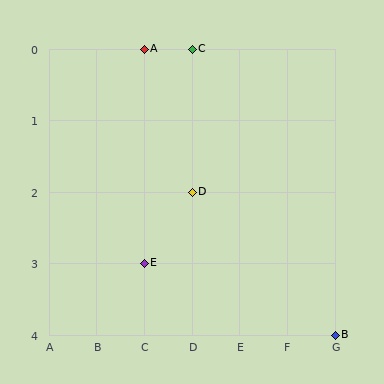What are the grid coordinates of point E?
Point E is at grid coordinates (C, 3).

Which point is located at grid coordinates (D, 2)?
Point D is at (D, 2).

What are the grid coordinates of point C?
Point C is at grid coordinates (D, 0).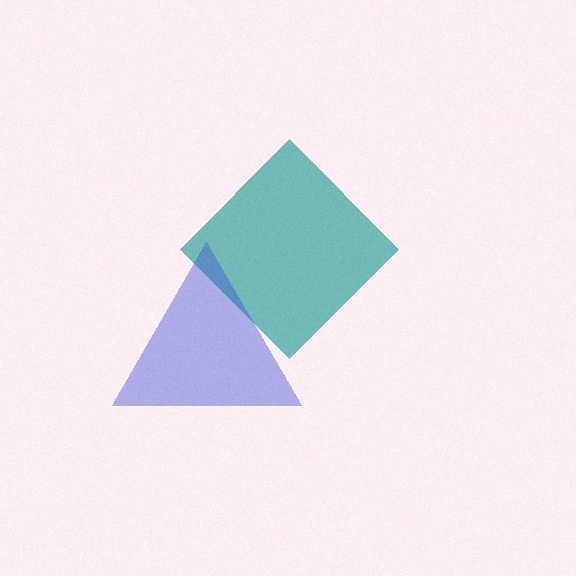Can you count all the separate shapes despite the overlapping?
Yes, there are 2 separate shapes.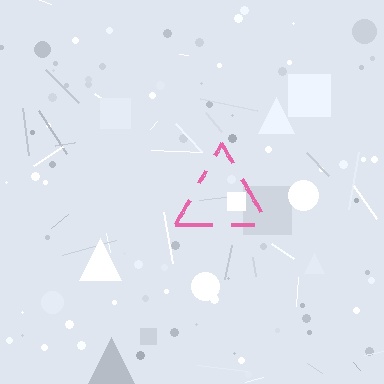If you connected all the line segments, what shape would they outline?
They would outline a triangle.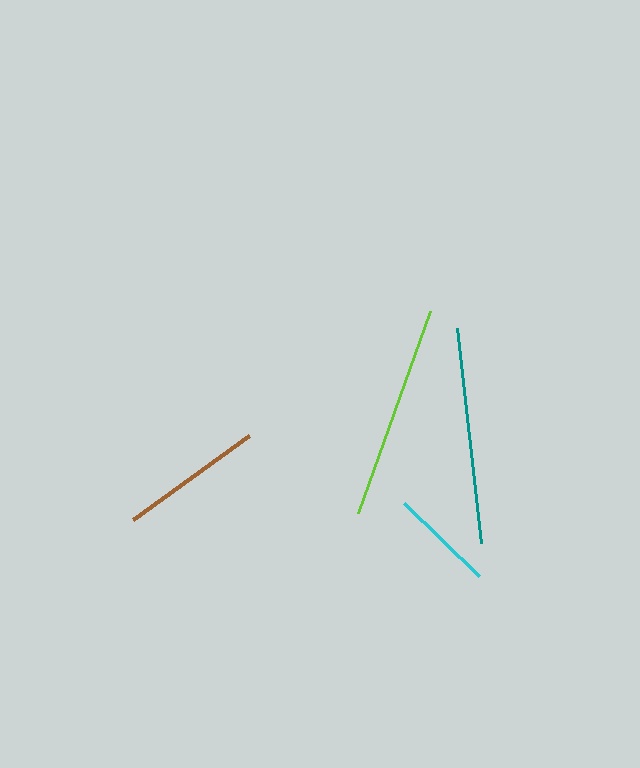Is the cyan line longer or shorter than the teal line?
The teal line is longer than the cyan line.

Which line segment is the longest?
The teal line is the longest at approximately 217 pixels.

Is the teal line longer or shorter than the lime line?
The teal line is longer than the lime line.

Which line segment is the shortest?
The cyan line is the shortest at approximately 105 pixels.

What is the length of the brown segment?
The brown segment is approximately 143 pixels long.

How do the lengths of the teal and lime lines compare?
The teal and lime lines are approximately the same length.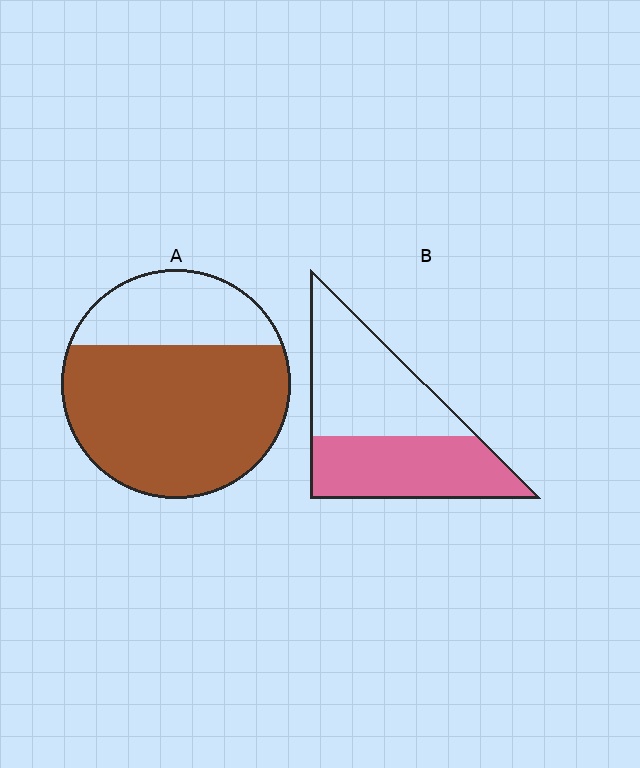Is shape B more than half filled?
Roughly half.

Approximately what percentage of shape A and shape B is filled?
A is approximately 70% and B is approximately 45%.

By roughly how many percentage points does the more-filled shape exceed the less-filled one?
By roughly 25 percentage points (A over B).